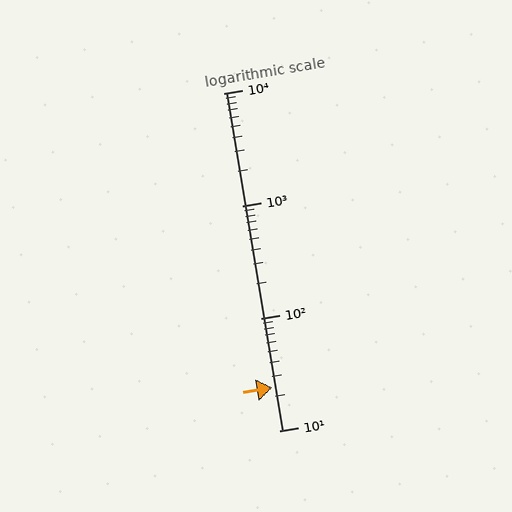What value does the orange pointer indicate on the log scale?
The pointer indicates approximately 24.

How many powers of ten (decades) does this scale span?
The scale spans 3 decades, from 10 to 10000.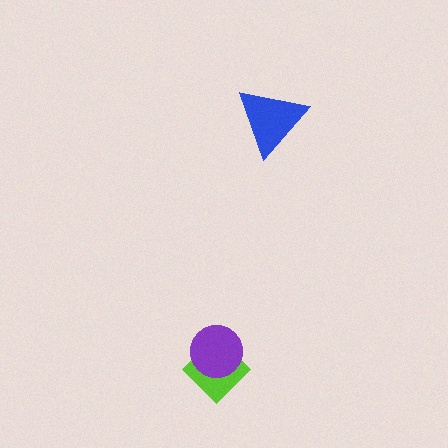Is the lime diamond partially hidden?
Yes, it is partially covered by another shape.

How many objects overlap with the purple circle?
1 object overlaps with the purple circle.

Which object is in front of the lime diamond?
The purple circle is in front of the lime diamond.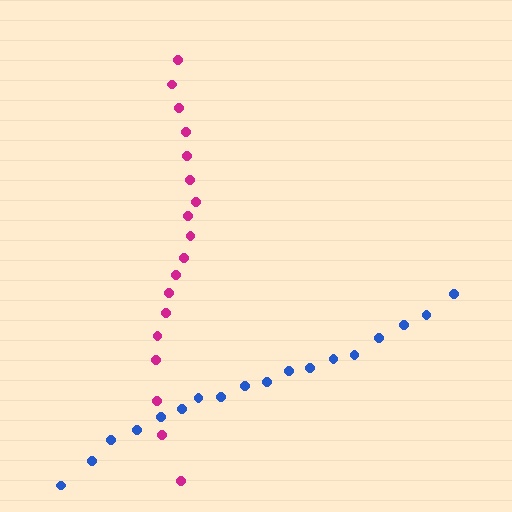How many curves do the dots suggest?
There are 2 distinct paths.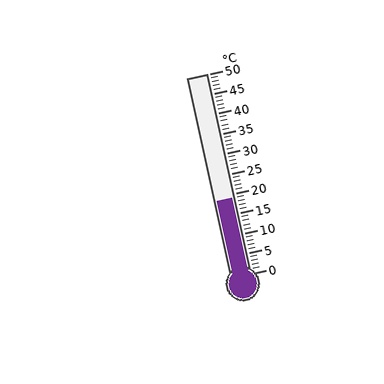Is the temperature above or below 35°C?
The temperature is below 35°C.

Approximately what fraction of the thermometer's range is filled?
The thermometer is filled to approximately 40% of its range.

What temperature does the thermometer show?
The thermometer shows approximately 19°C.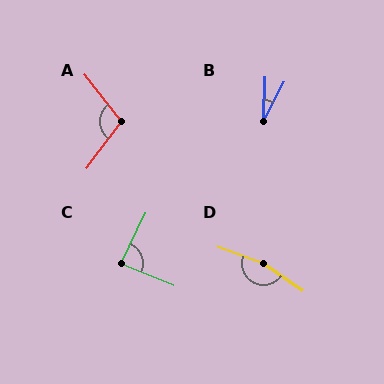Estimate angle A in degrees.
Approximately 105 degrees.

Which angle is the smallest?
B, at approximately 26 degrees.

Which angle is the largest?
D, at approximately 166 degrees.